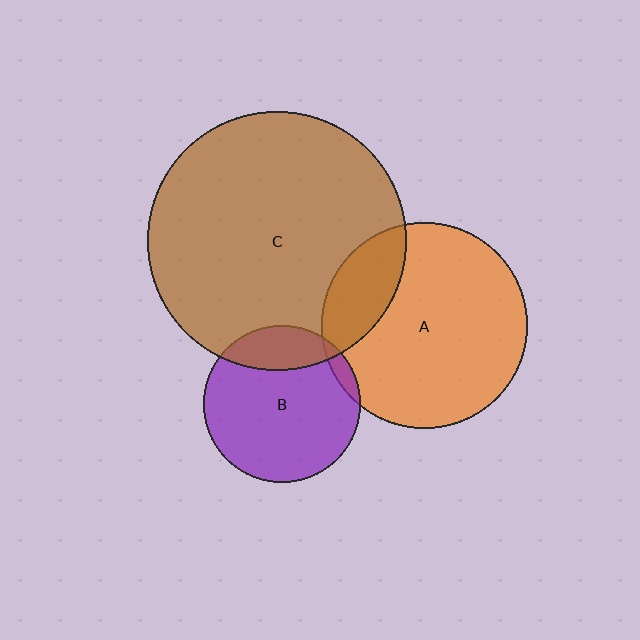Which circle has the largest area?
Circle C (brown).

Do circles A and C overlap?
Yes.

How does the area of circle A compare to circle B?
Approximately 1.7 times.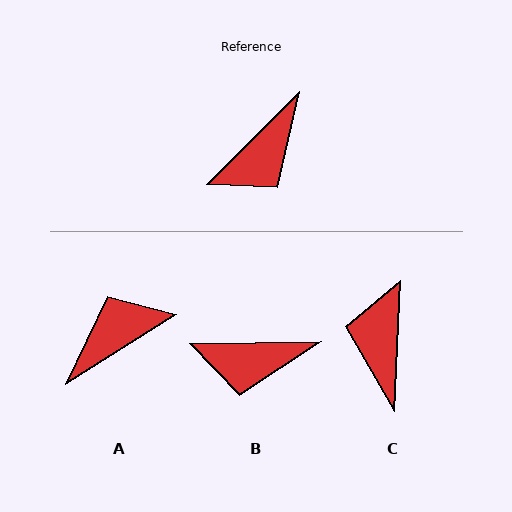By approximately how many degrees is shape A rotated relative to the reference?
Approximately 167 degrees counter-clockwise.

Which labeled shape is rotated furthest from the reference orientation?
A, about 167 degrees away.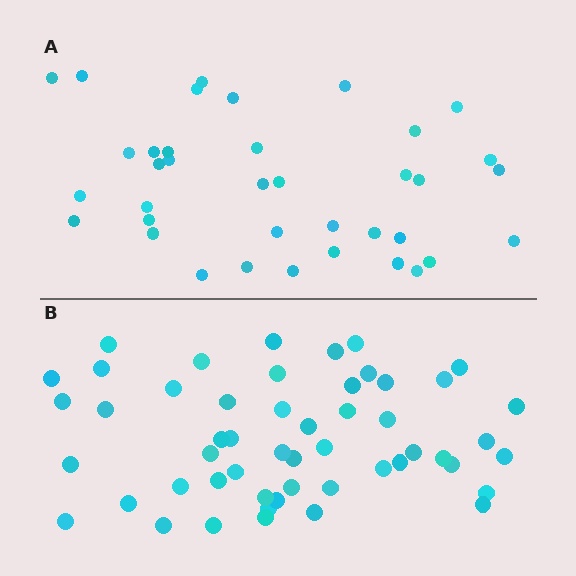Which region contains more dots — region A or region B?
Region B (the bottom region) has more dots.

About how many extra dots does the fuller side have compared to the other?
Region B has approximately 15 more dots than region A.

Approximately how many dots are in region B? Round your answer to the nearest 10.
About 50 dots. (The exact count is 52, which rounds to 50.)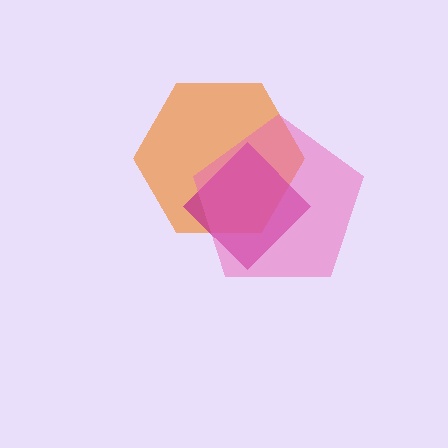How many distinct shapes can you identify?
There are 3 distinct shapes: an orange hexagon, a magenta diamond, a pink pentagon.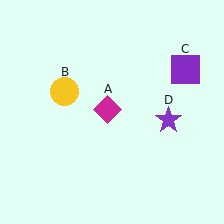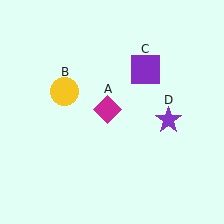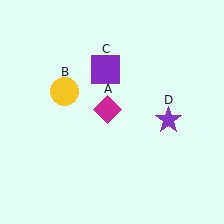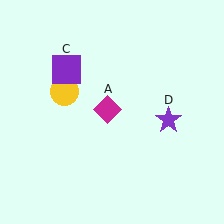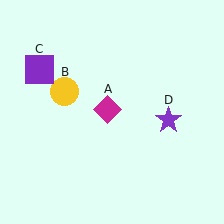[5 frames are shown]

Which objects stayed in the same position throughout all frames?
Magenta diamond (object A) and yellow circle (object B) and purple star (object D) remained stationary.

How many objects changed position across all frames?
1 object changed position: purple square (object C).